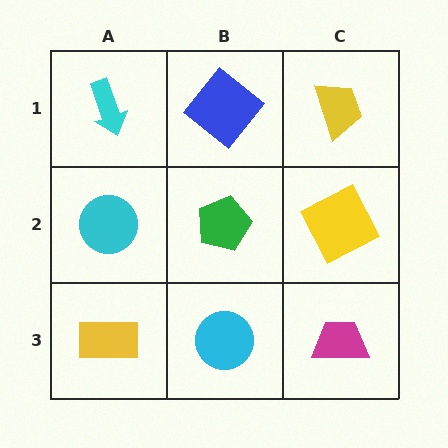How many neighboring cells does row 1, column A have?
2.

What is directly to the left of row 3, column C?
A cyan circle.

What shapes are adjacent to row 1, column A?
A cyan circle (row 2, column A), a blue diamond (row 1, column B).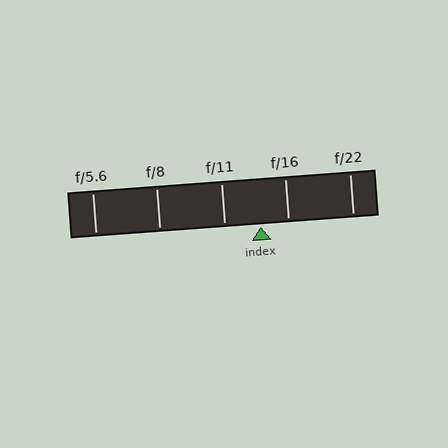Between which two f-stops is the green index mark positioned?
The index mark is between f/11 and f/16.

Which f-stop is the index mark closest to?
The index mark is closest to f/16.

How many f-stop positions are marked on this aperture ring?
There are 5 f-stop positions marked.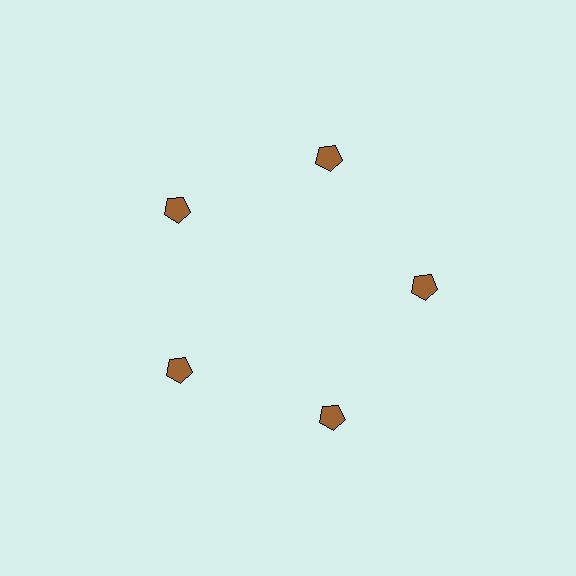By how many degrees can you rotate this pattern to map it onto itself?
The pattern maps onto itself every 72 degrees of rotation.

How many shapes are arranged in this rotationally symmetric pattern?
There are 5 shapes, arranged in 5 groups of 1.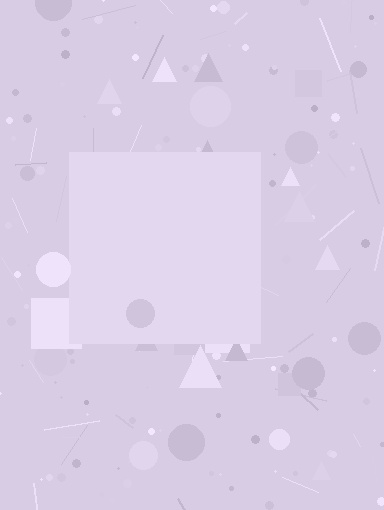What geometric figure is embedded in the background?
A square is embedded in the background.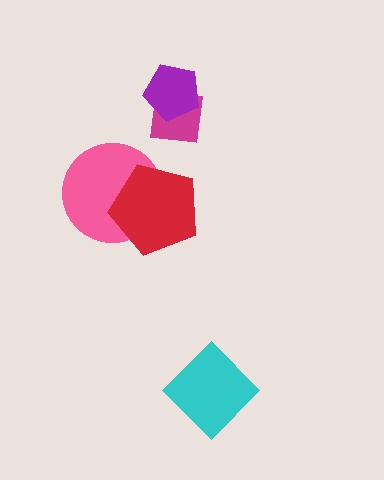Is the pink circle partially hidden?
Yes, it is partially covered by another shape.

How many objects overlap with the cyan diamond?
0 objects overlap with the cyan diamond.